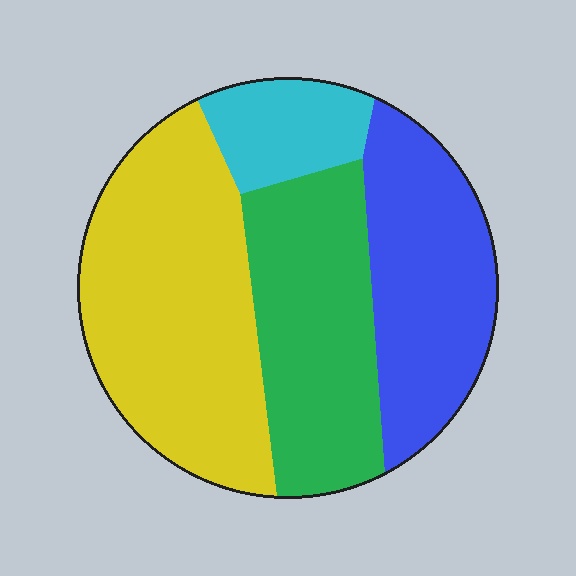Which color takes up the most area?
Yellow, at roughly 40%.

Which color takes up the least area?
Cyan, at roughly 10%.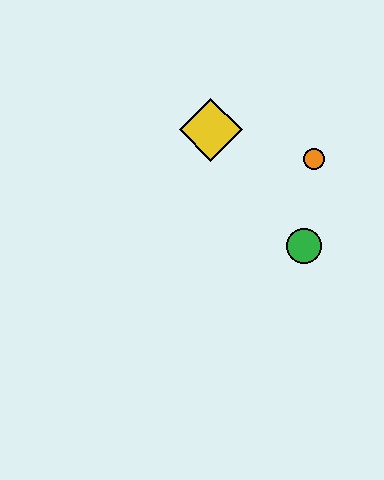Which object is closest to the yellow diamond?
The orange circle is closest to the yellow diamond.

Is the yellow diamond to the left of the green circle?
Yes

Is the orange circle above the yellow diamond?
No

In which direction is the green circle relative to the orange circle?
The green circle is below the orange circle.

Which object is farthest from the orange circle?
The yellow diamond is farthest from the orange circle.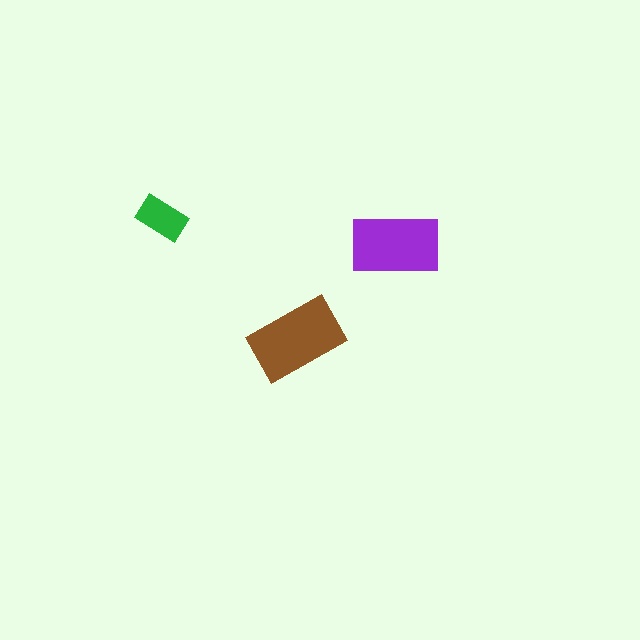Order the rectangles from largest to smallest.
the brown one, the purple one, the green one.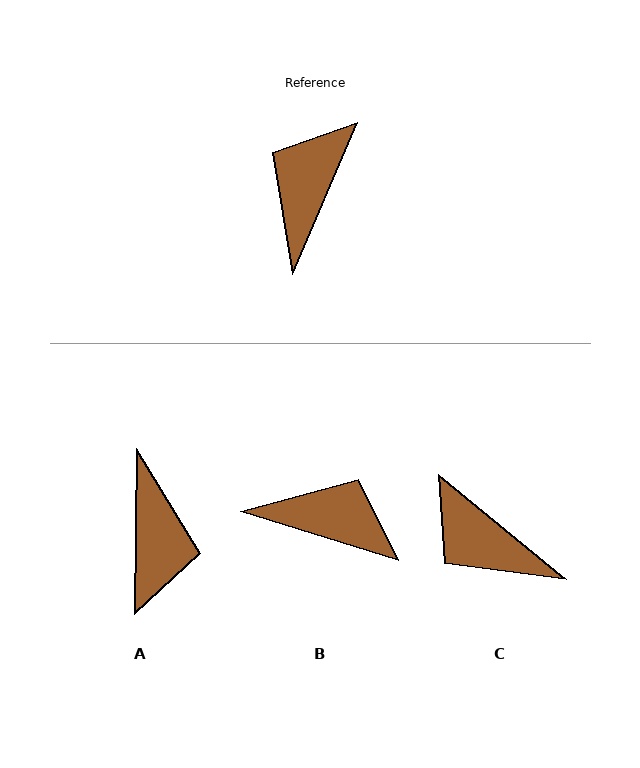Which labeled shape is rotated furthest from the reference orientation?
A, about 158 degrees away.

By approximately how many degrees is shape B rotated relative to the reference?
Approximately 84 degrees clockwise.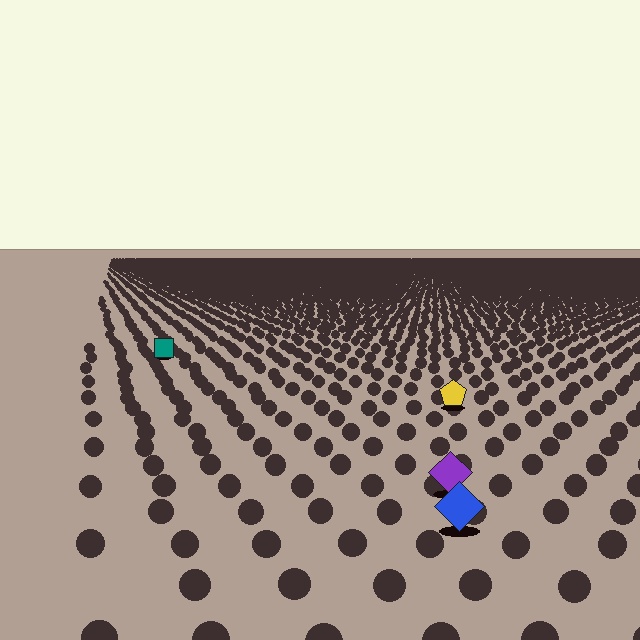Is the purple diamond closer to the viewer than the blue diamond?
No. The blue diamond is closer — you can tell from the texture gradient: the ground texture is coarser near it.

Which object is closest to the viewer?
The blue diamond is closest. The texture marks near it are larger and more spread out.